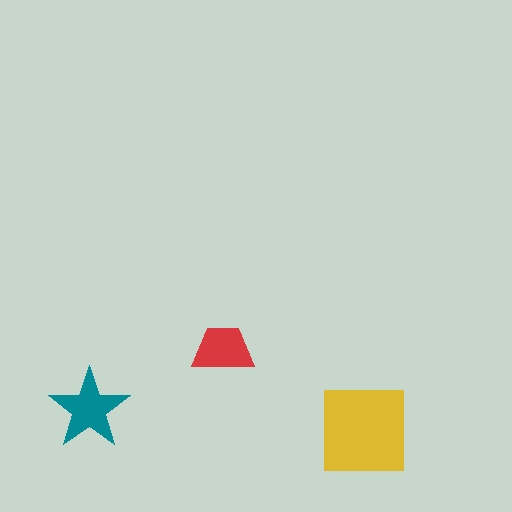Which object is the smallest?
The red trapezoid.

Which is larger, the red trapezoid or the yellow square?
The yellow square.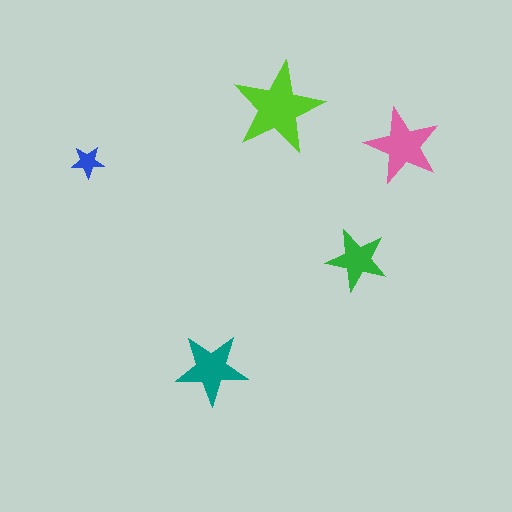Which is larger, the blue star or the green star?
The green one.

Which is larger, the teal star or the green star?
The teal one.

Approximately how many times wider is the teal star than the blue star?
About 2 times wider.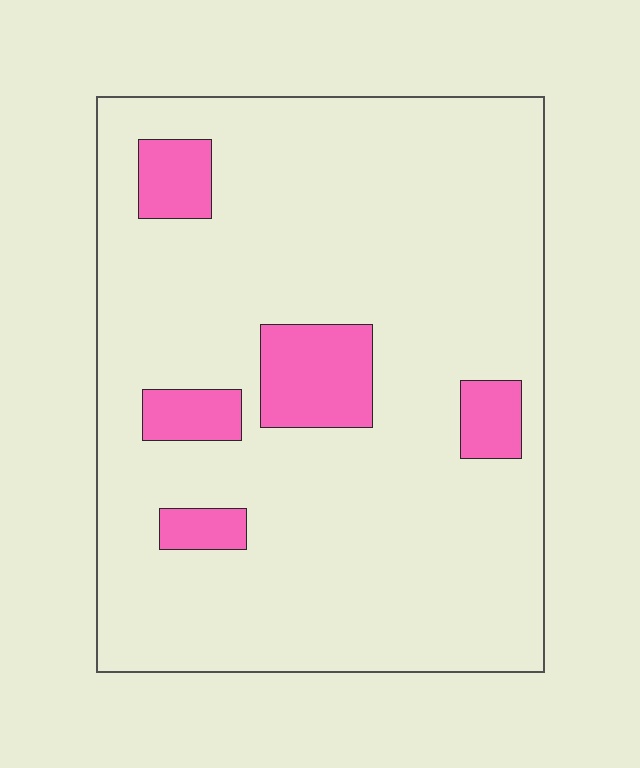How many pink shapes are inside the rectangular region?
5.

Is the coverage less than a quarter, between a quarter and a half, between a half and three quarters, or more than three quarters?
Less than a quarter.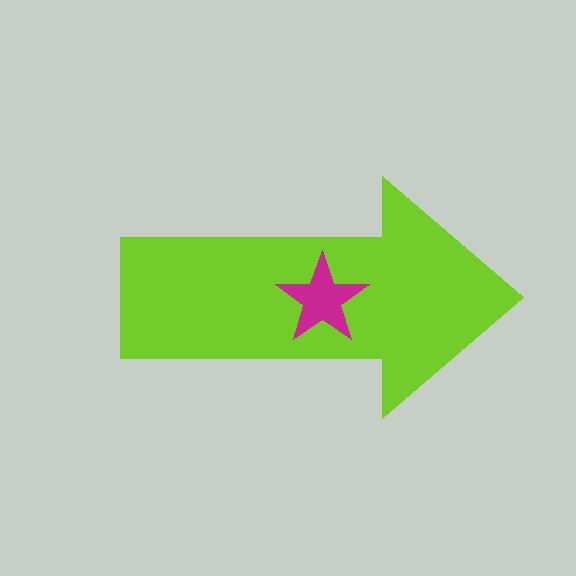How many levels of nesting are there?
2.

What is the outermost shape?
The lime arrow.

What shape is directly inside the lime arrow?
The magenta star.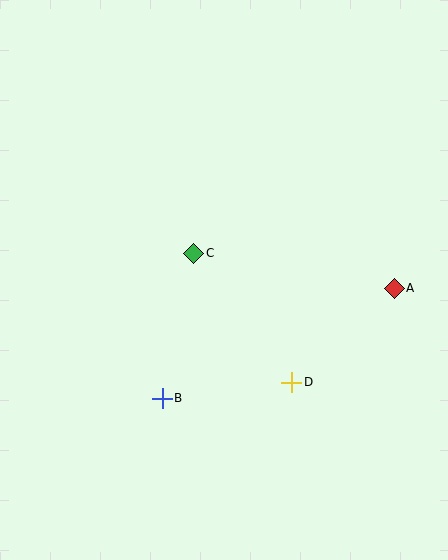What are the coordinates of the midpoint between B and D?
The midpoint between B and D is at (227, 390).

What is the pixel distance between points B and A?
The distance between B and A is 257 pixels.